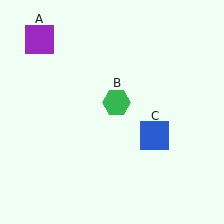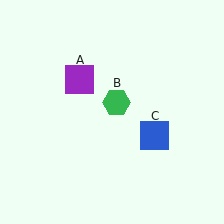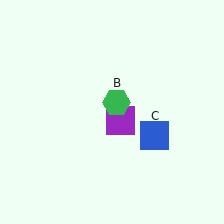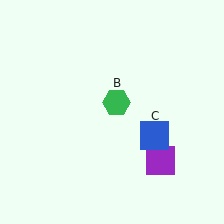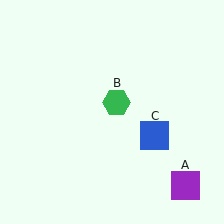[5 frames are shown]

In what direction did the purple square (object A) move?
The purple square (object A) moved down and to the right.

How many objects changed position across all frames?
1 object changed position: purple square (object A).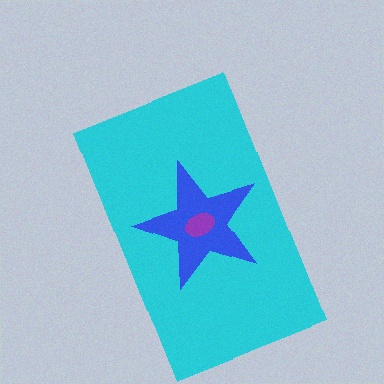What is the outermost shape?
The cyan rectangle.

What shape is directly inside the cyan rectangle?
The blue star.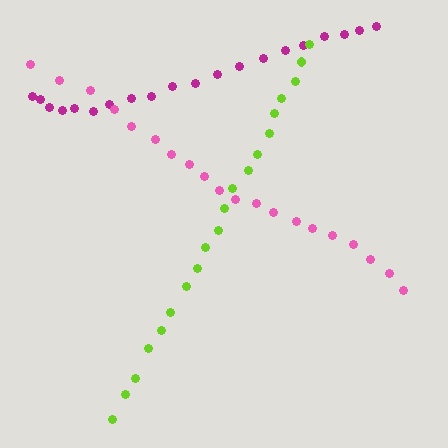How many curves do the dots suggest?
There are 3 distinct paths.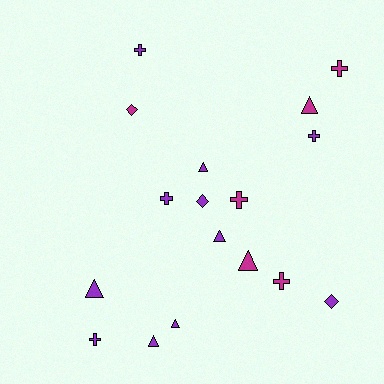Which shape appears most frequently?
Triangle, with 7 objects.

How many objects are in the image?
There are 17 objects.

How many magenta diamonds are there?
There is 1 magenta diamond.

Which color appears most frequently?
Purple, with 11 objects.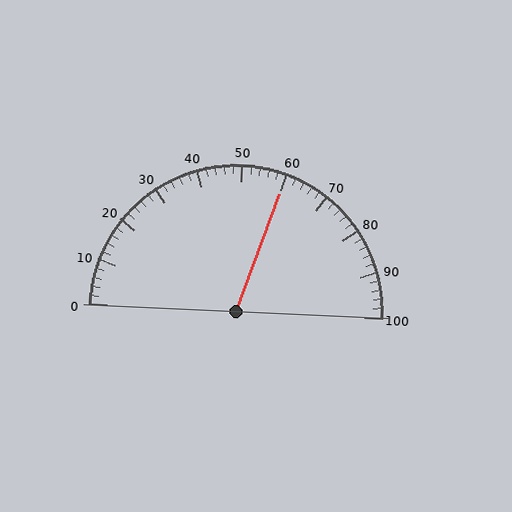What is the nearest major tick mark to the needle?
The nearest major tick mark is 60.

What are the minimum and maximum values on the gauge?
The gauge ranges from 0 to 100.